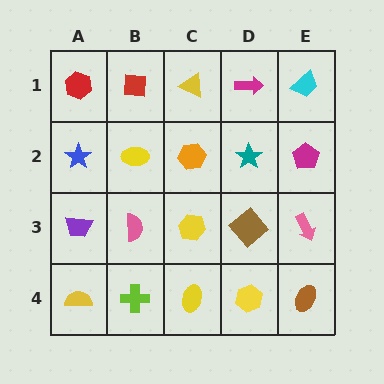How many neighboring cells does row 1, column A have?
2.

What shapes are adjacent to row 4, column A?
A purple trapezoid (row 3, column A), a lime cross (row 4, column B).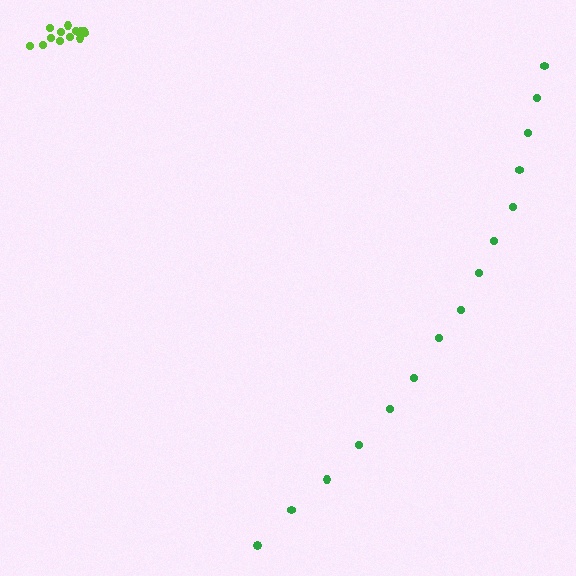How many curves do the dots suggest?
There are 2 distinct paths.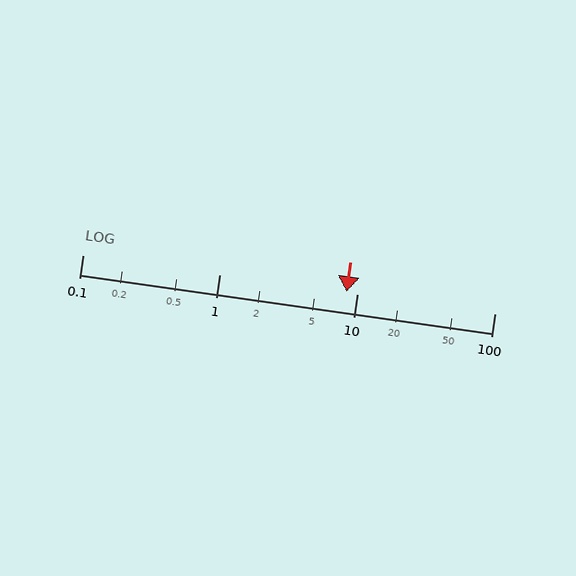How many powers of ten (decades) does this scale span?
The scale spans 3 decades, from 0.1 to 100.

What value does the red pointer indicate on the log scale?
The pointer indicates approximately 8.3.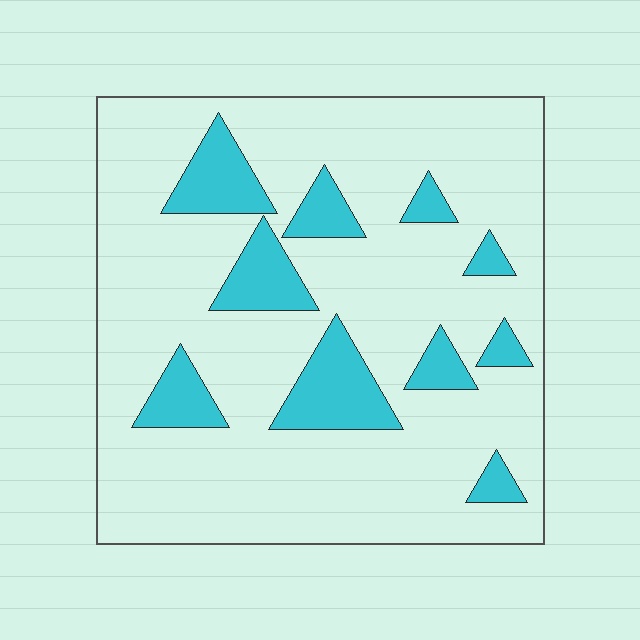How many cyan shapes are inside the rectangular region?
10.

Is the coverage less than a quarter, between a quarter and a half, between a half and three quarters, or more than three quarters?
Less than a quarter.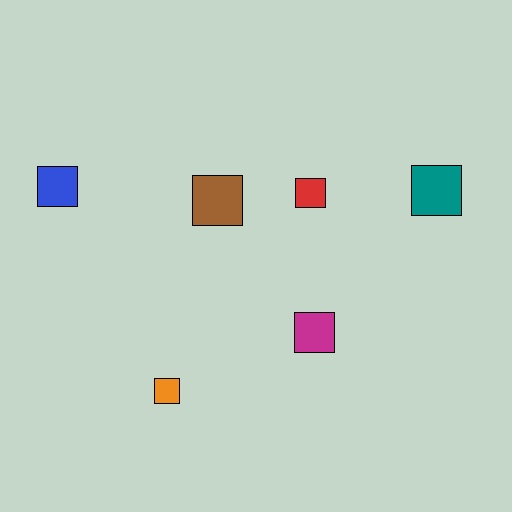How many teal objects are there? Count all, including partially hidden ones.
There is 1 teal object.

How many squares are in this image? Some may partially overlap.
There are 6 squares.